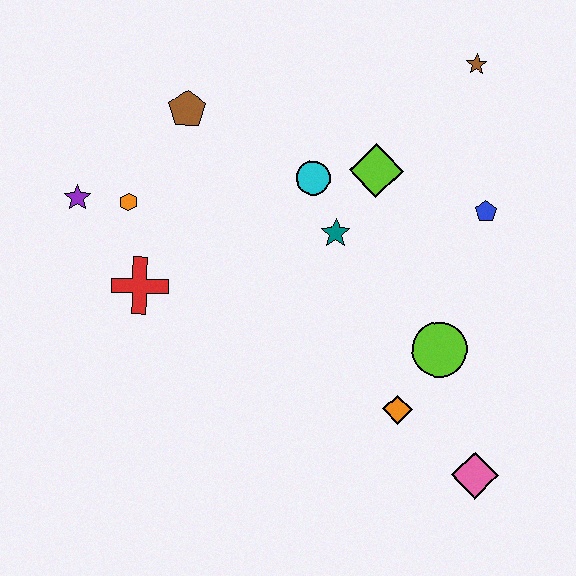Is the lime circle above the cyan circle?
No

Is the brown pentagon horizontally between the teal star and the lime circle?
No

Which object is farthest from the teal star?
The pink diamond is farthest from the teal star.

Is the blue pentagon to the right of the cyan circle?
Yes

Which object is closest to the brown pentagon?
The orange hexagon is closest to the brown pentagon.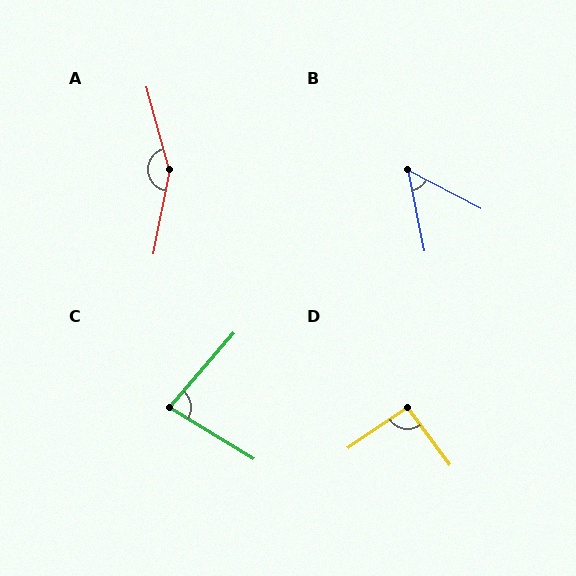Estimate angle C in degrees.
Approximately 80 degrees.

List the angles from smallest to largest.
B (51°), C (80°), D (92°), A (154°).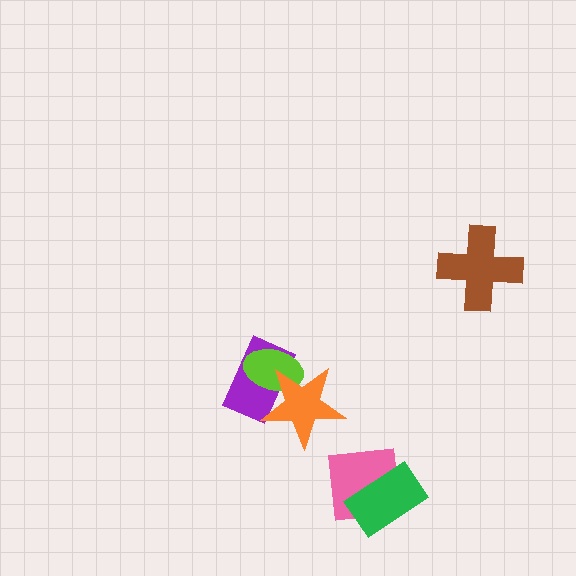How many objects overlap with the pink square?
1 object overlaps with the pink square.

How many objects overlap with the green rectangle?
1 object overlaps with the green rectangle.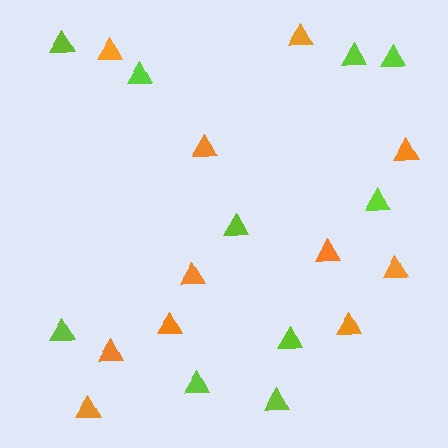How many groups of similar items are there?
There are 2 groups: one group of lime triangles (10) and one group of orange triangles (11).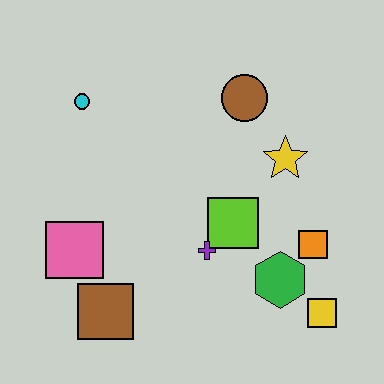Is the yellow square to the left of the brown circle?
No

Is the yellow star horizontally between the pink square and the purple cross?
No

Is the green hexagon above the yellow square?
Yes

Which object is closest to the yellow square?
The green hexagon is closest to the yellow square.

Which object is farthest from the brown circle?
The brown square is farthest from the brown circle.